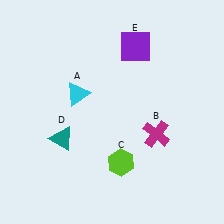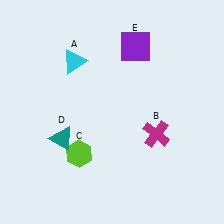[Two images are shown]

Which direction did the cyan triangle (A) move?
The cyan triangle (A) moved up.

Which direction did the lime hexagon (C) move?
The lime hexagon (C) moved left.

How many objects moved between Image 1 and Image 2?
2 objects moved between the two images.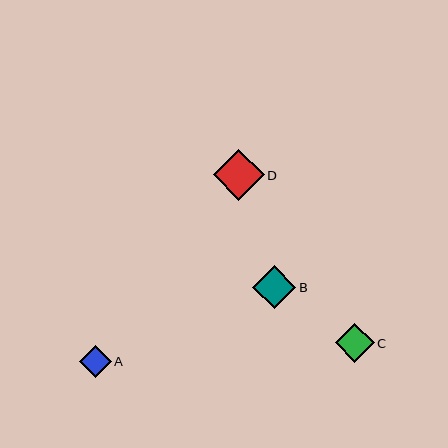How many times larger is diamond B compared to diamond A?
Diamond B is approximately 1.3 times the size of diamond A.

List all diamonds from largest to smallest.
From largest to smallest: D, B, C, A.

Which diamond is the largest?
Diamond D is the largest with a size of approximately 51 pixels.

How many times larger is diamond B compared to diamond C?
Diamond B is approximately 1.1 times the size of diamond C.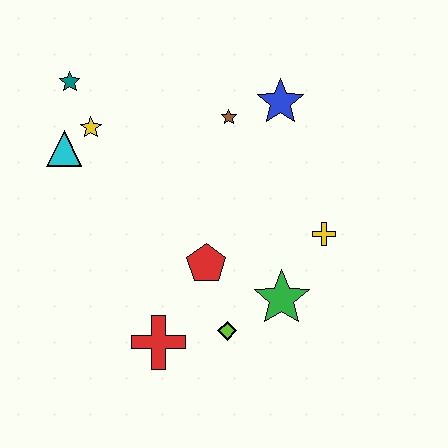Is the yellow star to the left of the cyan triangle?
No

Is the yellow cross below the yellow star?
Yes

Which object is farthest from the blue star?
The red cross is farthest from the blue star.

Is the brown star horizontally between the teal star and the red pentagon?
No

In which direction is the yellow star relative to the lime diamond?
The yellow star is above the lime diamond.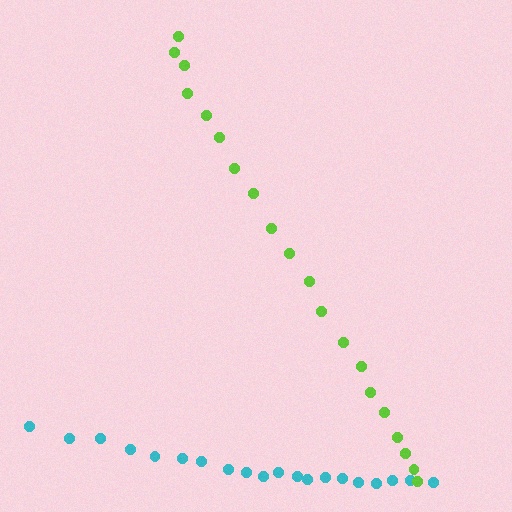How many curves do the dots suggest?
There are 2 distinct paths.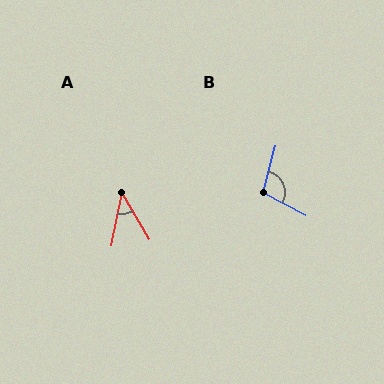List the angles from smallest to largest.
A (41°), B (102°).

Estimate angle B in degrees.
Approximately 102 degrees.